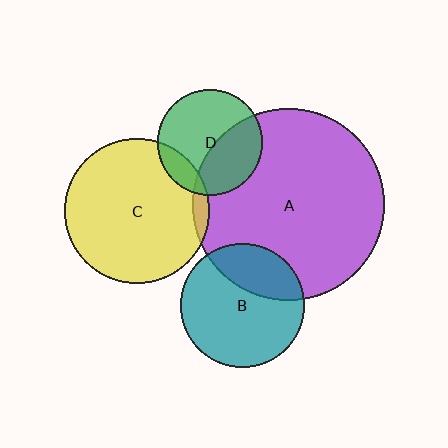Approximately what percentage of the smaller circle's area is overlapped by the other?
Approximately 15%.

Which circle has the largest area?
Circle A (purple).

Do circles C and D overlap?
Yes.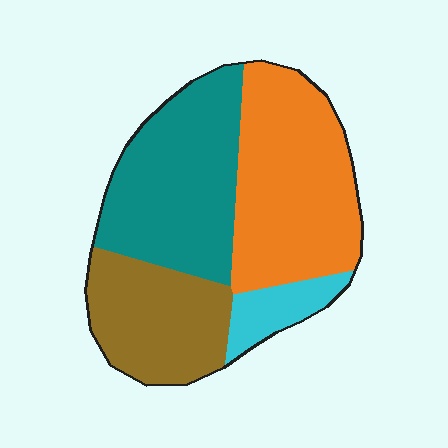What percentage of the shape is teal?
Teal takes up about one third (1/3) of the shape.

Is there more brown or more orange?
Orange.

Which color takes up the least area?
Cyan, at roughly 10%.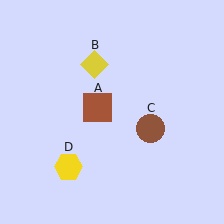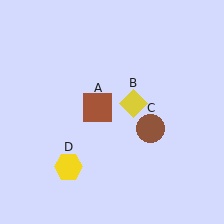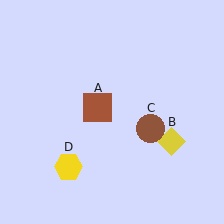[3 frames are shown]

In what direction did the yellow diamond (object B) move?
The yellow diamond (object B) moved down and to the right.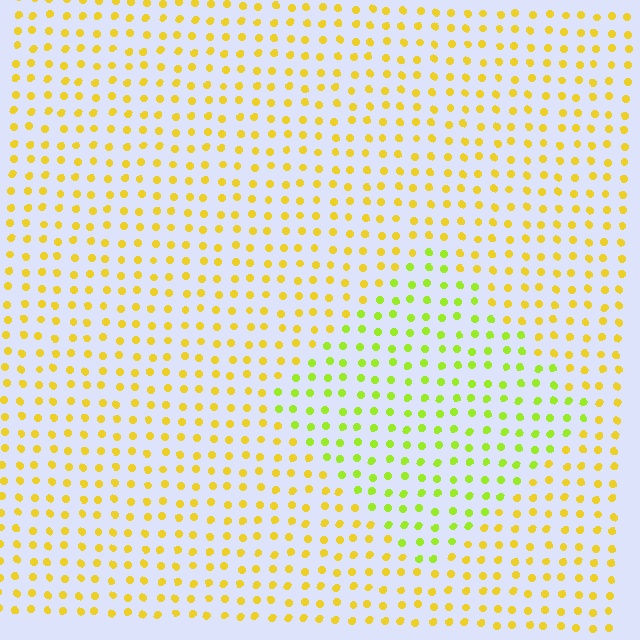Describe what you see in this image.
The image is filled with small yellow elements in a uniform arrangement. A diamond-shaped region is visible where the elements are tinted to a slightly different hue, forming a subtle color boundary.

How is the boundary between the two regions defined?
The boundary is defined purely by a slight shift in hue (about 34 degrees). Spacing, size, and orientation are identical on both sides.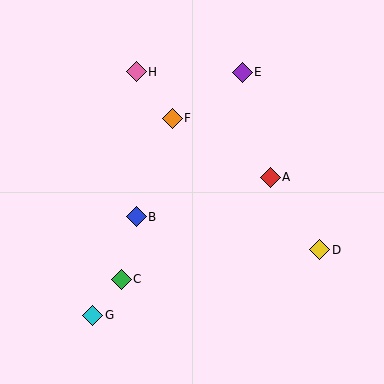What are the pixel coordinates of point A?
Point A is at (270, 177).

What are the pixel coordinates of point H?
Point H is at (136, 72).